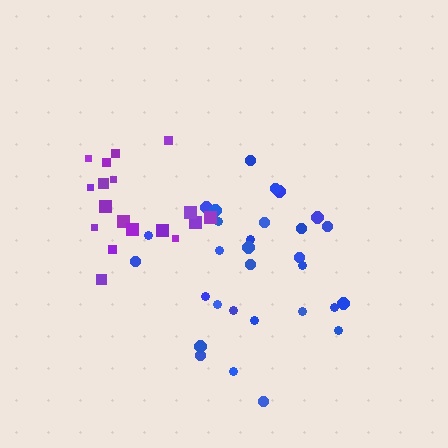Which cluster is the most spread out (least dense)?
Blue.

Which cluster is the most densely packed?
Purple.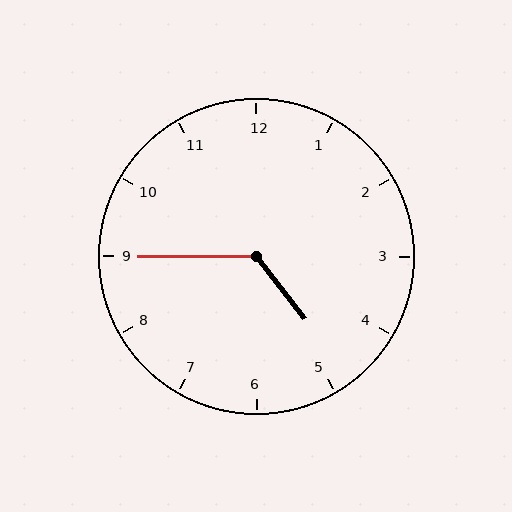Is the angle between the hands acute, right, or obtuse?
It is obtuse.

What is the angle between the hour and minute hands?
Approximately 128 degrees.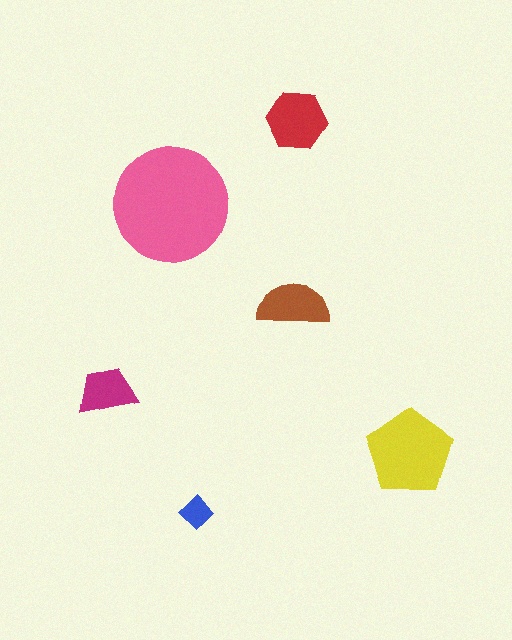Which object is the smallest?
The blue diamond.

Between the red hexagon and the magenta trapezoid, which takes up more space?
The red hexagon.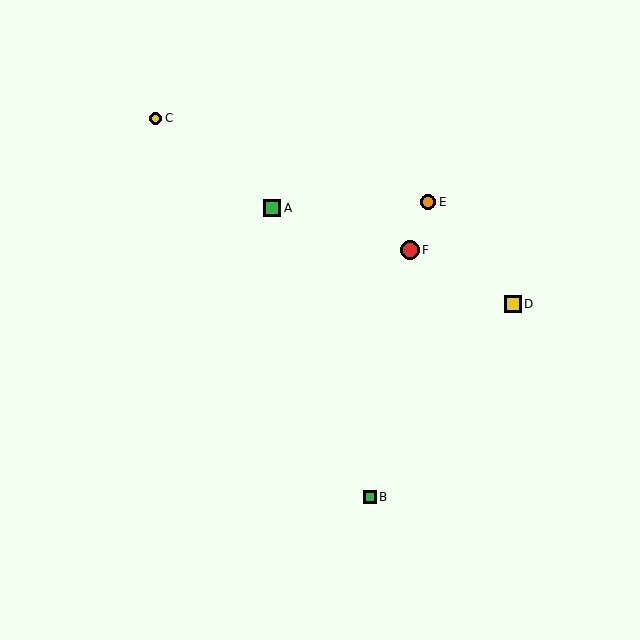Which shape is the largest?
The red circle (labeled F) is the largest.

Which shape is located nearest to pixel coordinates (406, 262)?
The red circle (labeled F) at (410, 250) is nearest to that location.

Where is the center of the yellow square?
The center of the yellow square is at (513, 304).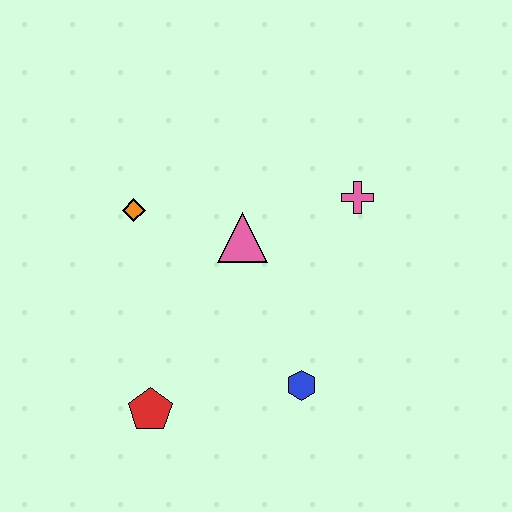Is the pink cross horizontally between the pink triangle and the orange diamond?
No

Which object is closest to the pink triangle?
The orange diamond is closest to the pink triangle.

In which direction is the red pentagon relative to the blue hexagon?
The red pentagon is to the left of the blue hexagon.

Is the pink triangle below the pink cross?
Yes